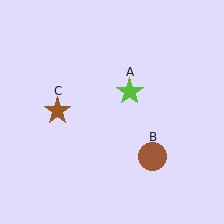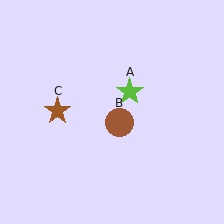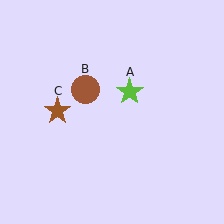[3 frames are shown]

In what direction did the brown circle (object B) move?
The brown circle (object B) moved up and to the left.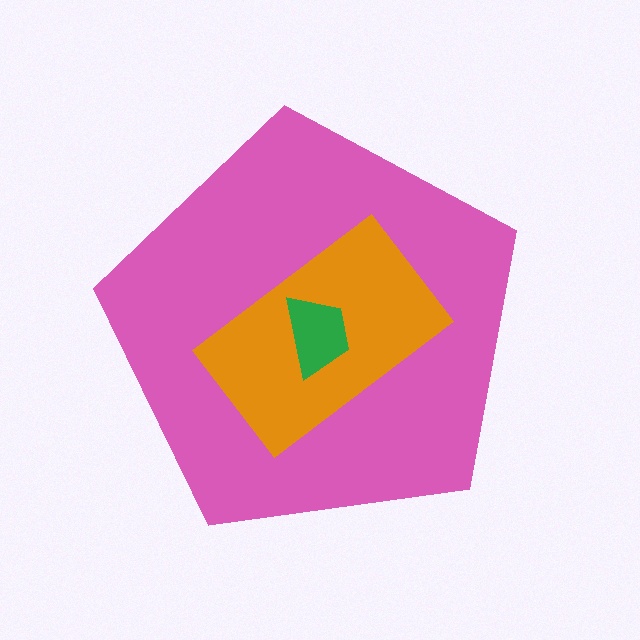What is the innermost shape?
The green trapezoid.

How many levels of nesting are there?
3.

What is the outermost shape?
The pink pentagon.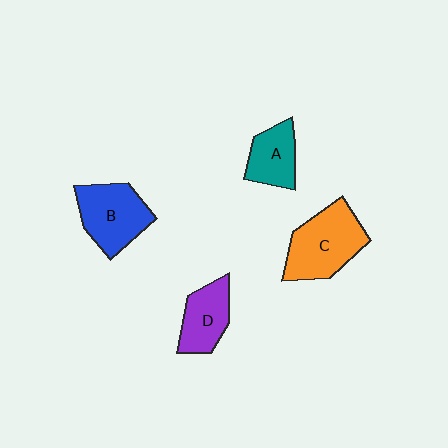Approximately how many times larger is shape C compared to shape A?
Approximately 1.7 times.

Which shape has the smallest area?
Shape A (teal).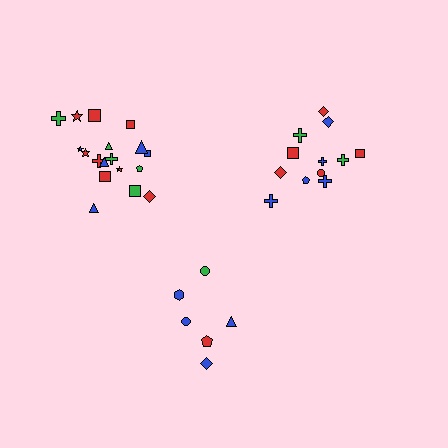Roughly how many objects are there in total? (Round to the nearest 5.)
Roughly 35 objects in total.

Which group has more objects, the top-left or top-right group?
The top-left group.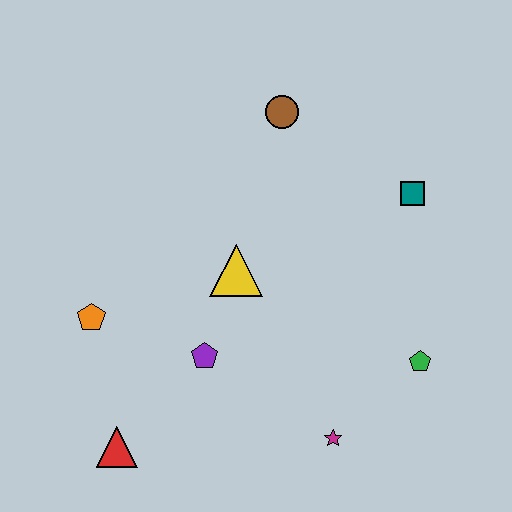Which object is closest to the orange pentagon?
The purple pentagon is closest to the orange pentagon.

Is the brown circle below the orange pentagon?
No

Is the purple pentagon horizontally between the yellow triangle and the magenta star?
No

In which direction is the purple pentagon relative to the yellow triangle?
The purple pentagon is below the yellow triangle.